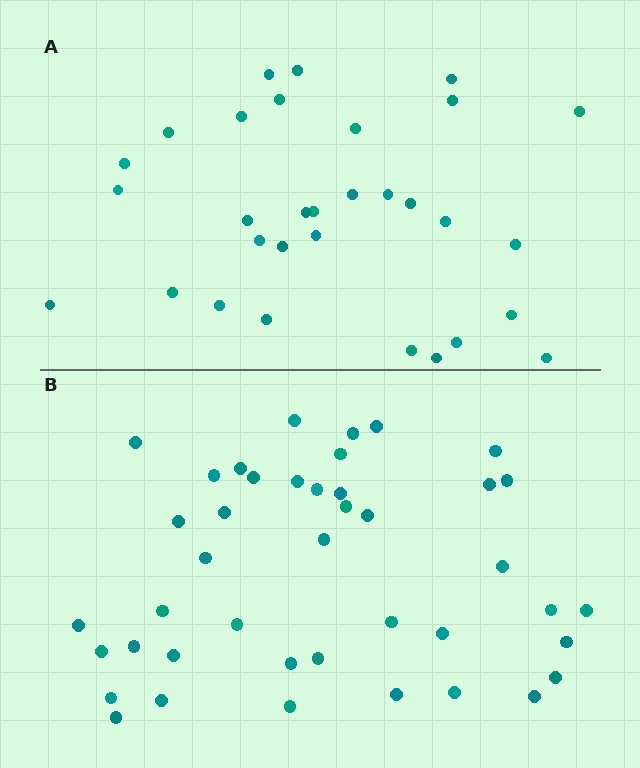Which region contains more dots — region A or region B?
Region B (the bottom region) has more dots.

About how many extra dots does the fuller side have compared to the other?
Region B has roughly 12 or so more dots than region A.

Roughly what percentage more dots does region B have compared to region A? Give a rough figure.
About 35% more.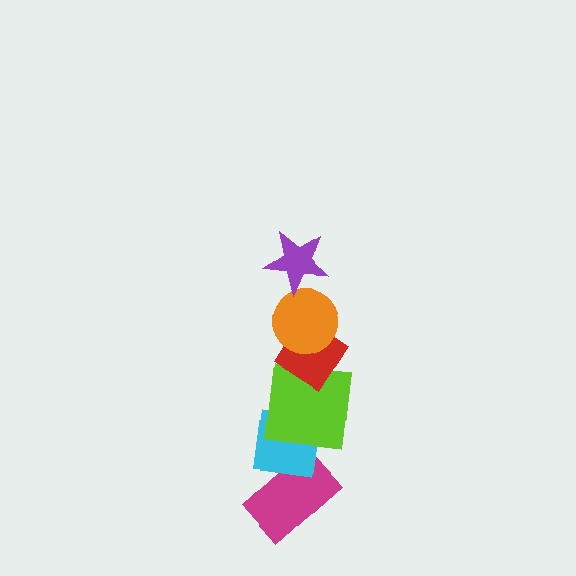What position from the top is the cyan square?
The cyan square is 5th from the top.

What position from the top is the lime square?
The lime square is 4th from the top.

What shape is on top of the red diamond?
The orange circle is on top of the red diamond.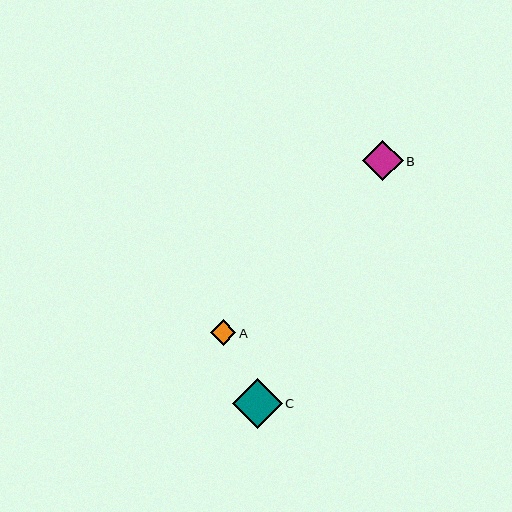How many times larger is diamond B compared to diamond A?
Diamond B is approximately 1.6 times the size of diamond A.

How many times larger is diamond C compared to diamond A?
Diamond C is approximately 2.0 times the size of diamond A.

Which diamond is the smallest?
Diamond A is the smallest with a size of approximately 25 pixels.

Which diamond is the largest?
Diamond C is the largest with a size of approximately 50 pixels.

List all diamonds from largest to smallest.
From largest to smallest: C, B, A.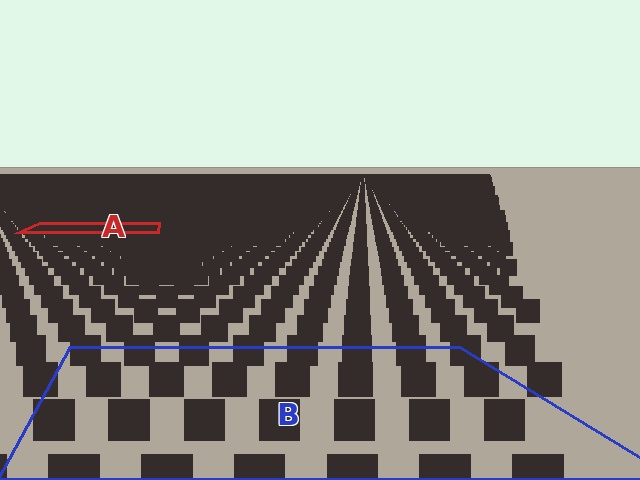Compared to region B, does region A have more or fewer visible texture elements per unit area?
Region A has more texture elements per unit area — they are packed more densely because it is farther away.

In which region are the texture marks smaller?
The texture marks are smaller in region A, because it is farther away.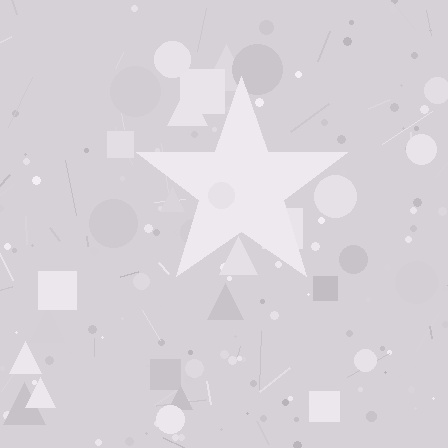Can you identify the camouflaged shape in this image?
The camouflaged shape is a star.